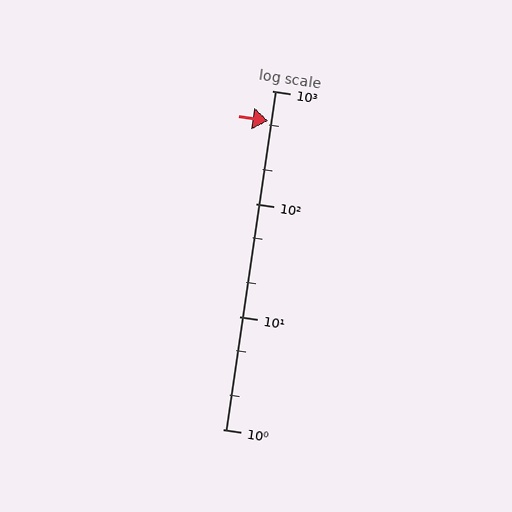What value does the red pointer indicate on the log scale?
The pointer indicates approximately 540.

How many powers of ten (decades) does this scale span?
The scale spans 3 decades, from 1 to 1000.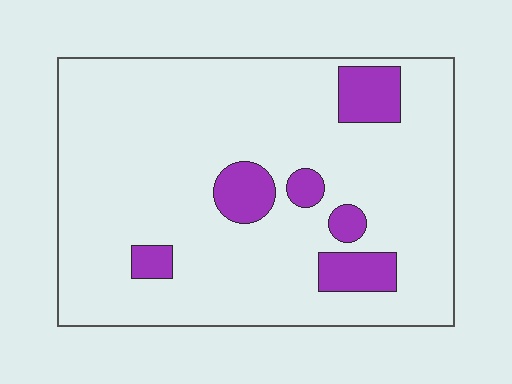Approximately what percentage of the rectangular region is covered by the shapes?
Approximately 15%.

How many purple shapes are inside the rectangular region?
6.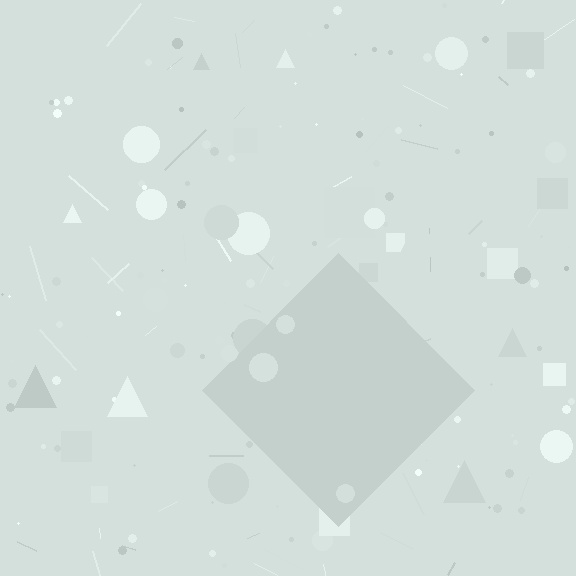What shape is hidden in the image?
A diamond is hidden in the image.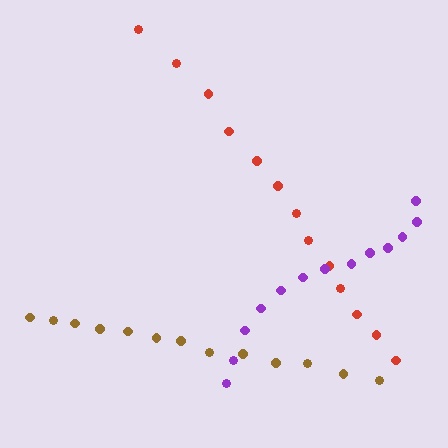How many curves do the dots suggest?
There are 3 distinct paths.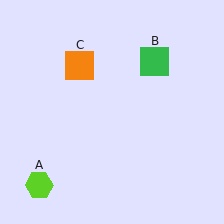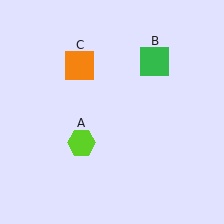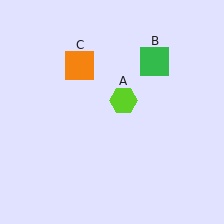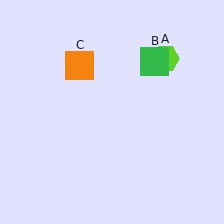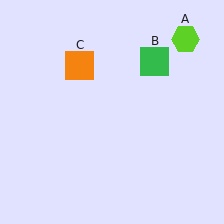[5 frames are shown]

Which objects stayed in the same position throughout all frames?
Green square (object B) and orange square (object C) remained stationary.